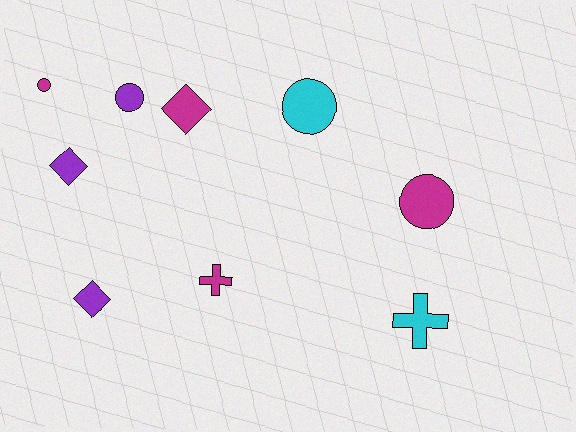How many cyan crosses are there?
There is 1 cyan cross.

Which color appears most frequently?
Magenta, with 4 objects.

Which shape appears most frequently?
Circle, with 4 objects.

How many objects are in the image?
There are 9 objects.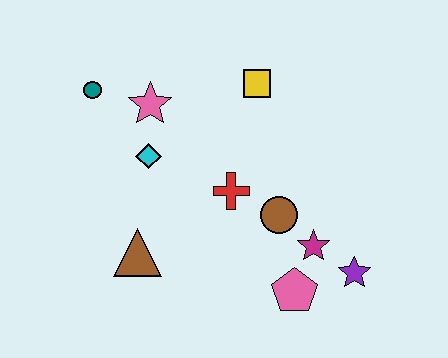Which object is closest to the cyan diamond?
The pink star is closest to the cyan diamond.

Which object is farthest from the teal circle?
The purple star is farthest from the teal circle.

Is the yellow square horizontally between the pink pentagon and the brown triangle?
Yes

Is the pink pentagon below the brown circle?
Yes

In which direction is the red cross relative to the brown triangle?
The red cross is to the right of the brown triangle.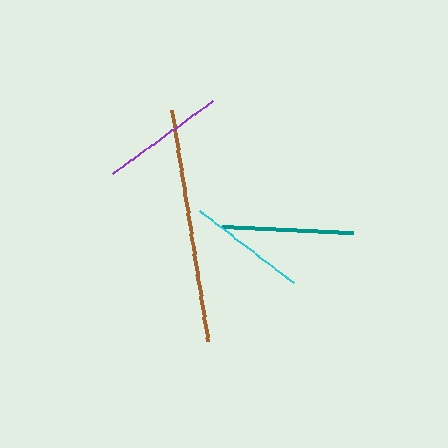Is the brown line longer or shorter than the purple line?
The brown line is longer than the purple line.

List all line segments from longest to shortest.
From longest to shortest: brown, teal, purple, cyan.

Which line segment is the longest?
The brown line is the longest at approximately 233 pixels.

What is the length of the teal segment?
The teal segment is approximately 131 pixels long.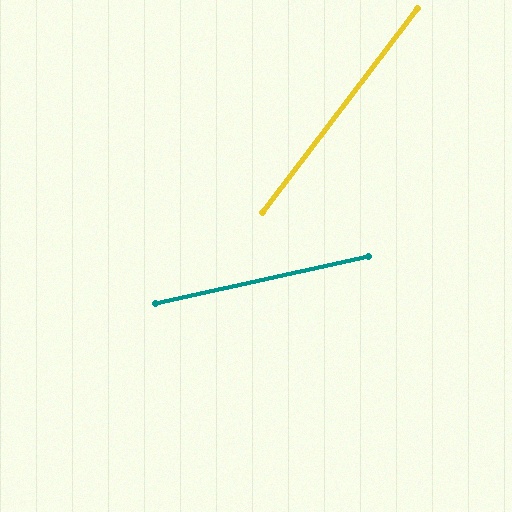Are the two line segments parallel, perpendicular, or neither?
Neither parallel nor perpendicular — they differ by about 40°.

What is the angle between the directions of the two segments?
Approximately 40 degrees.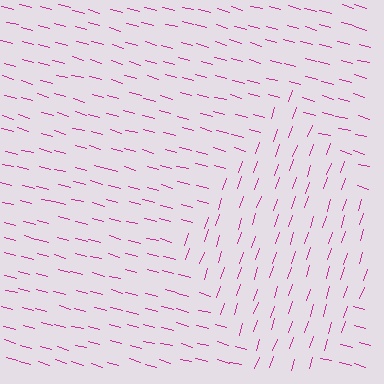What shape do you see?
I see a diamond.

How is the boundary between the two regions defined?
The boundary is defined purely by a change in line orientation (approximately 86 degrees difference). All lines are the same color and thickness.